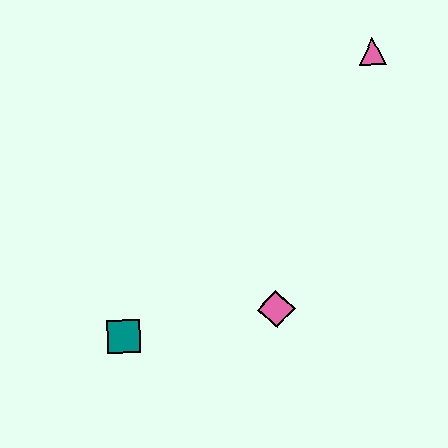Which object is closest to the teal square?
The pink diamond is closest to the teal square.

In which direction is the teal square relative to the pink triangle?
The teal square is below the pink triangle.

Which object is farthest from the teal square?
The pink triangle is farthest from the teal square.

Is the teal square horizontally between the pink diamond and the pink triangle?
No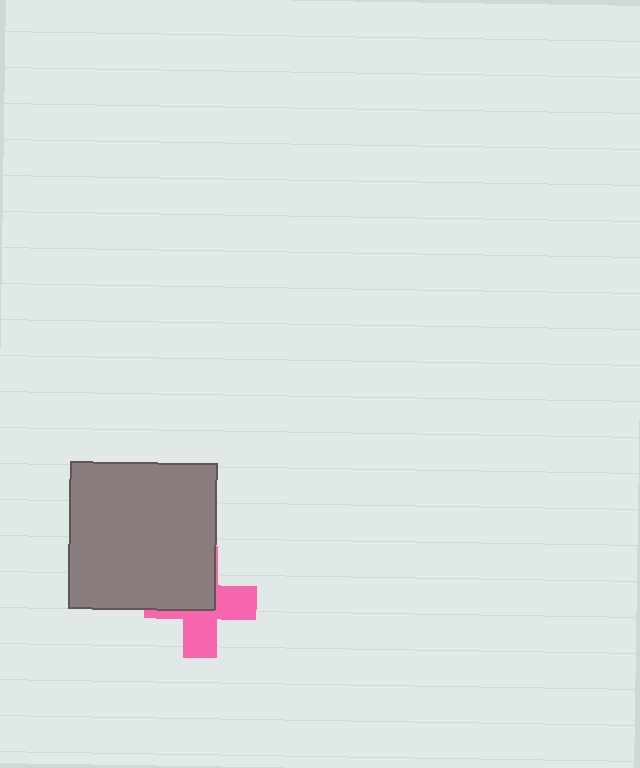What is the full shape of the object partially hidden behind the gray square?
The partially hidden object is a pink cross.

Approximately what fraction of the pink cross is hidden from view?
Roughly 49% of the pink cross is hidden behind the gray square.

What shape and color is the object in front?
The object in front is a gray square.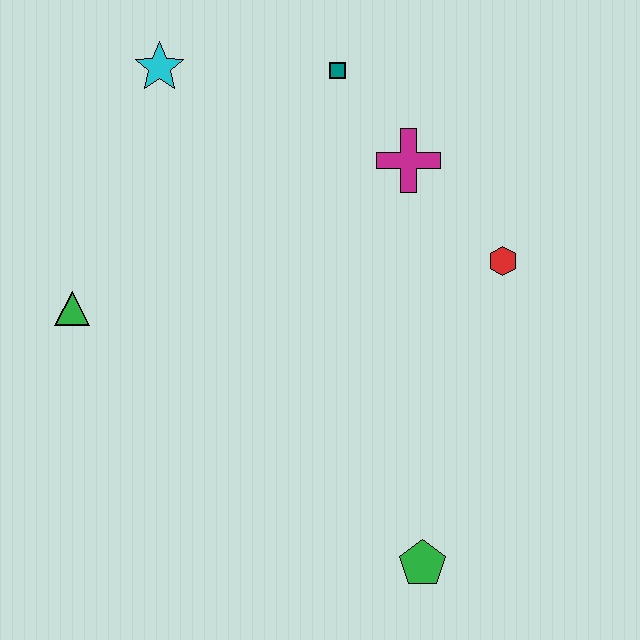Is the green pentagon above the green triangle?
No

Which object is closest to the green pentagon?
The red hexagon is closest to the green pentagon.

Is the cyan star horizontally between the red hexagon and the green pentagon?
No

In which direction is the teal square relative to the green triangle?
The teal square is to the right of the green triangle.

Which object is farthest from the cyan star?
The green pentagon is farthest from the cyan star.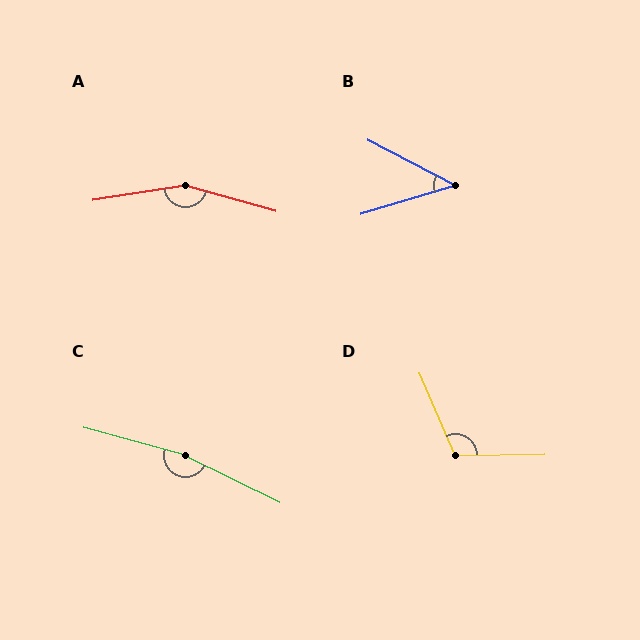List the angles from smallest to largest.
B (44°), D (113°), A (155°), C (169°).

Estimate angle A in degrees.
Approximately 155 degrees.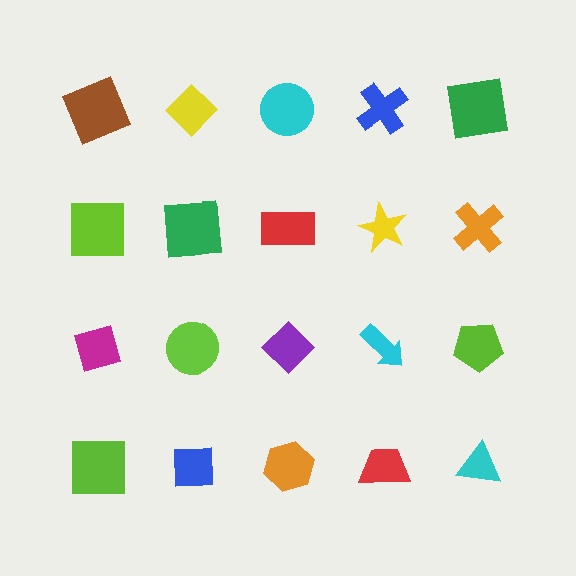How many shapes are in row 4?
5 shapes.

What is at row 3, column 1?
A magenta diamond.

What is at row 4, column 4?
A red trapezoid.